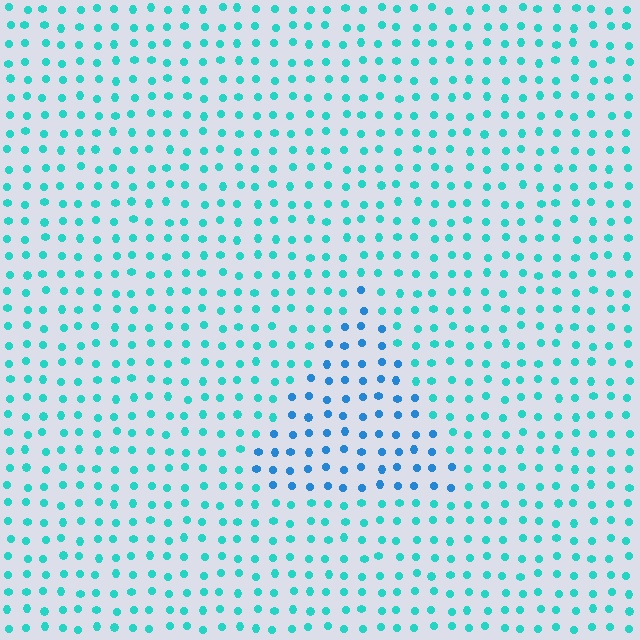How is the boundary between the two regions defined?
The boundary is defined purely by a slight shift in hue (about 32 degrees). Spacing, size, and orientation are identical on both sides.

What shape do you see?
I see a triangle.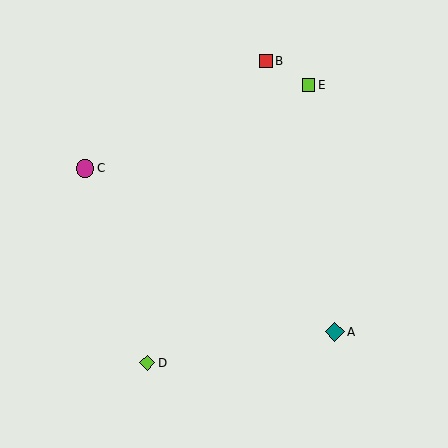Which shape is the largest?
The teal diamond (labeled A) is the largest.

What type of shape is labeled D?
Shape D is a lime diamond.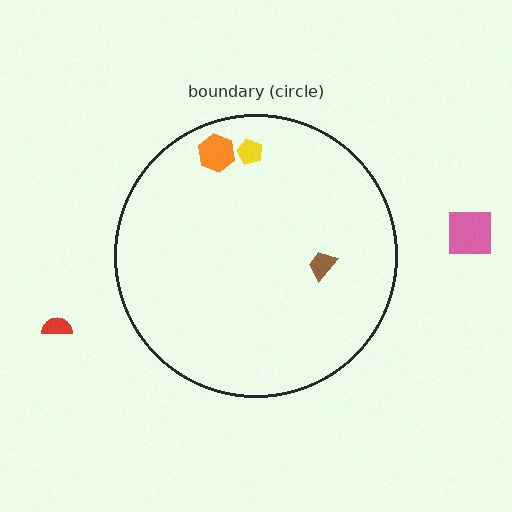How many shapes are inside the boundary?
3 inside, 2 outside.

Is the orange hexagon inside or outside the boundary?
Inside.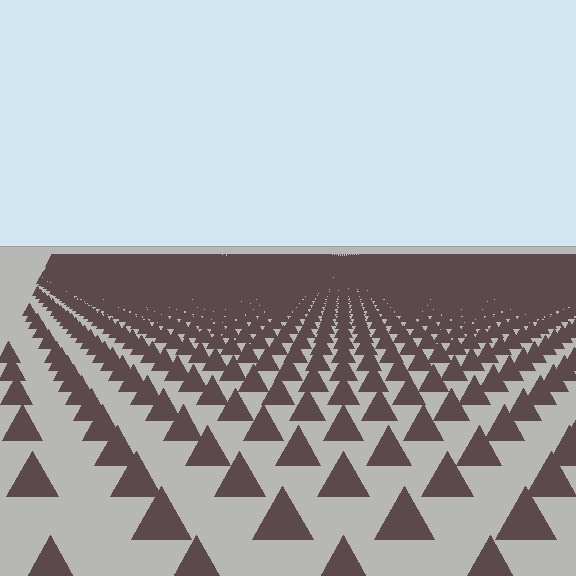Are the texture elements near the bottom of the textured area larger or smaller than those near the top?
Larger. Near the bottom, elements are closer to the viewer and appear at a bigger on-screen size.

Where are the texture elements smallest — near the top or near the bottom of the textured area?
Near the top.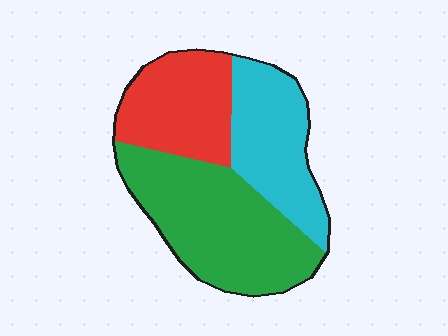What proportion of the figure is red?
Red takes up between a quarter and a half of the figure.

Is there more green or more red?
Green.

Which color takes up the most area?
Green, at roughly 45%.